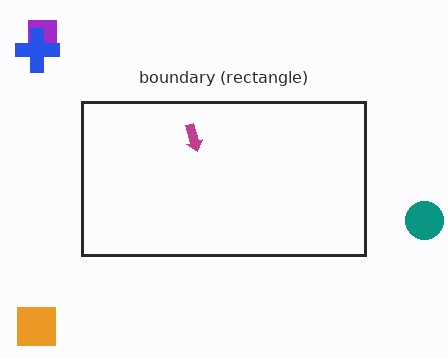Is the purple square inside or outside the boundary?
Outside.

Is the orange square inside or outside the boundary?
Outside.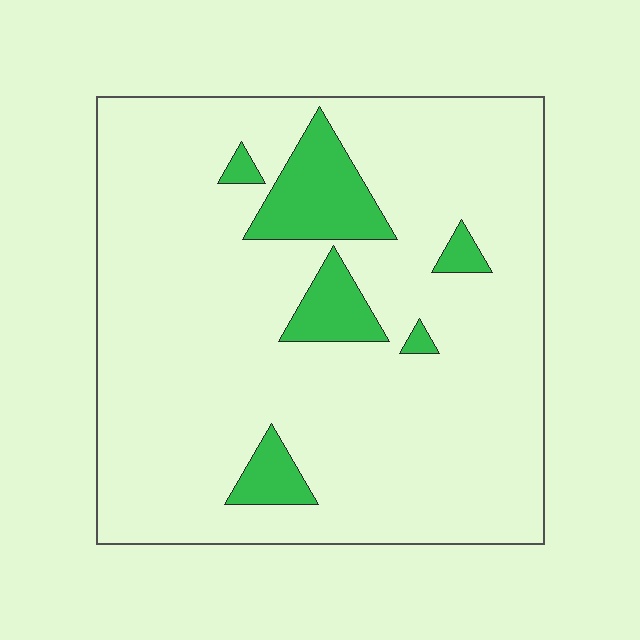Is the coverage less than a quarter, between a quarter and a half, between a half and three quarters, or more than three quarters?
Less than a quarter.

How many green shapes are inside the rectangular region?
6.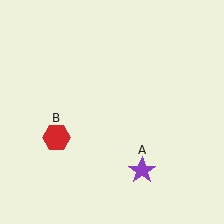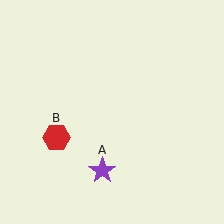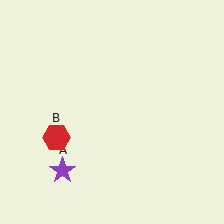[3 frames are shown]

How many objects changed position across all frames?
1 object changed position: purple star (object A).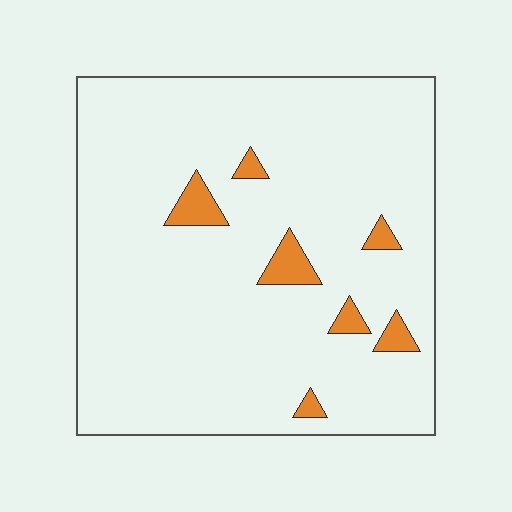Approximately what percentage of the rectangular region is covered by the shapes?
Approximately 5%.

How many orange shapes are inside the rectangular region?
7.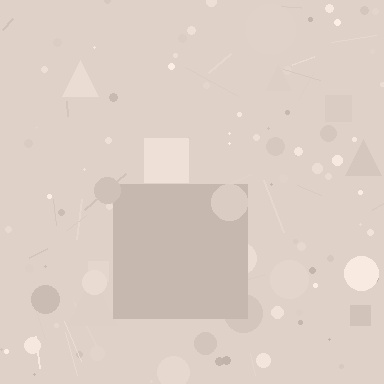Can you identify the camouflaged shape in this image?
The camouflaged shape is a square.